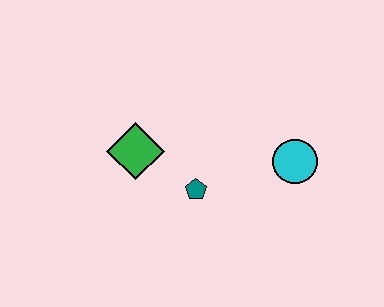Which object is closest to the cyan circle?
The teal pentagon is closest to the cyan circle.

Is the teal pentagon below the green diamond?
Yes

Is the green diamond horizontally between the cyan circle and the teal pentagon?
No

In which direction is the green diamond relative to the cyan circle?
The green diamond is to the left of the cyan circle.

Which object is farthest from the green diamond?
The cyan circle is farthest from the green diamond.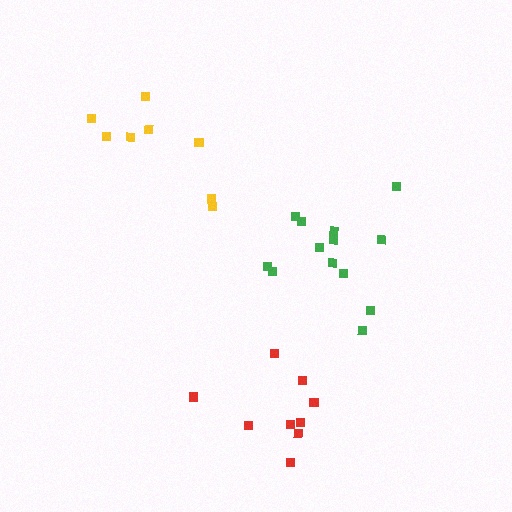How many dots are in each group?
Group 1: 13 dots, Group 2: 8 dots, Group 3: 9 dots (30 total).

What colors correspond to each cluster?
The clusters are colored: green, yellow, red.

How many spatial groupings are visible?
There are 3 spatial groupings.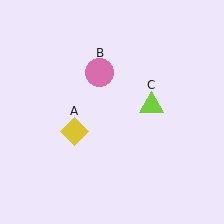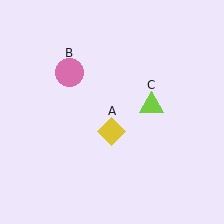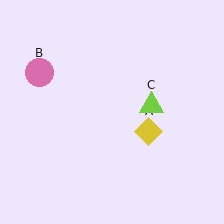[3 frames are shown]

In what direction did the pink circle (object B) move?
The pink circle (object B) moved left.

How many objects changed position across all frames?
2 objects changed position: yellow diamond (object A), pink circle (object B).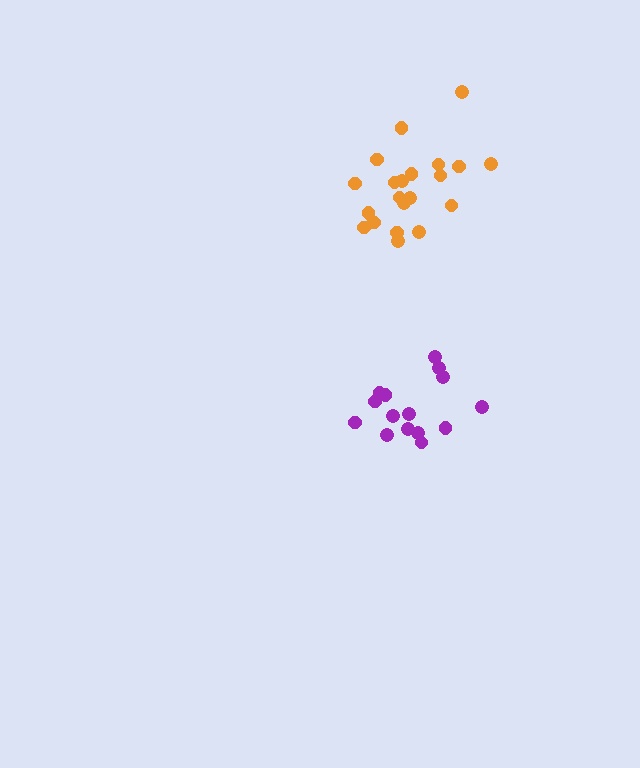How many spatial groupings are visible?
There are 2 spatial groupings.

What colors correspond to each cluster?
The clusters are colored: purple, orange.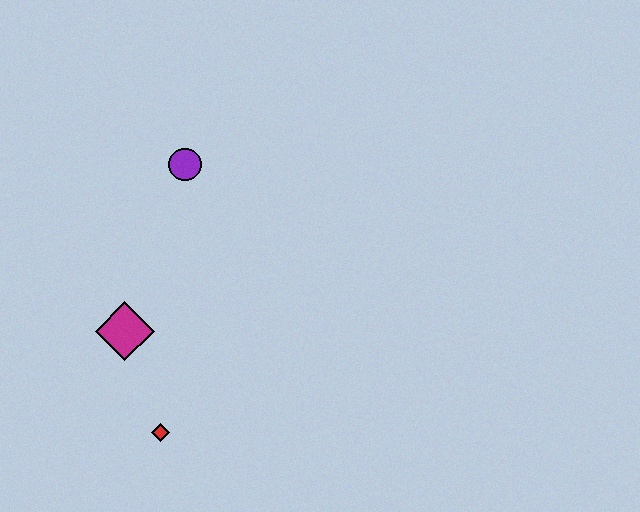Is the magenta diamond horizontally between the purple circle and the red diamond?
No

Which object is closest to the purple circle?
The magenta diamond is closest to the purple circle.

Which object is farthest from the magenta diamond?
The purple circle is farthest from the magenta diamond.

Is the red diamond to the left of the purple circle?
Yes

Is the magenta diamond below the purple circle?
Yes